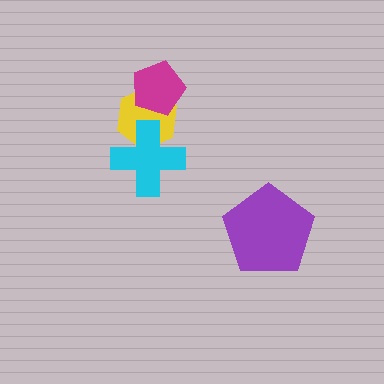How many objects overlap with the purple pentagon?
0 objects overlap with the purple pentagon.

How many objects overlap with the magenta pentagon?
1 object overlaps with the magenta pentagon.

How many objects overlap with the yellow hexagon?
2 objects overlap with the yellow hexagon.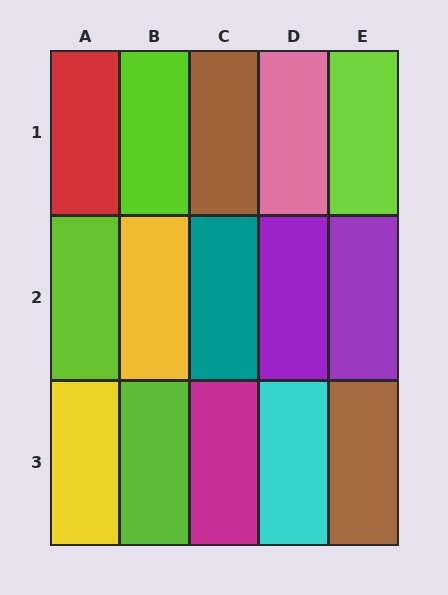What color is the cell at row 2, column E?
Purple.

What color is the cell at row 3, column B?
Lime.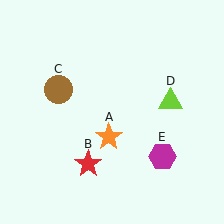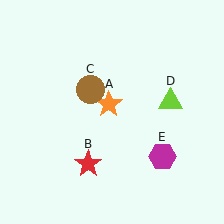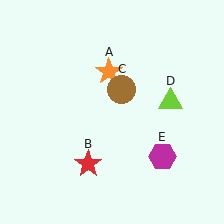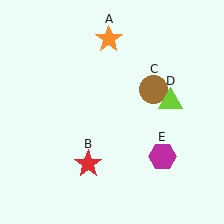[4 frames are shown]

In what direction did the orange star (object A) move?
The orange star (object A) moved up.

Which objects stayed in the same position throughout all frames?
Red star (object B) and lime triangle (object D) and magenta hexagon (object E) remained stationary.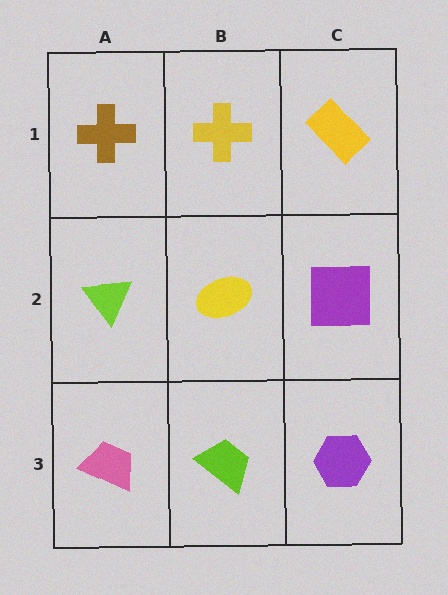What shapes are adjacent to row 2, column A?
A brown cross (row 1, column A), a pink trapezoid (row 3, column A), a yellow ellipse (row 2, column B).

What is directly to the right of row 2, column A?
A yellow ellipse.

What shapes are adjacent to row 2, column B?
A yellow cross (row 1, column B), a lime trapezoid (row 3, column B), a lime triangle (row 2, column A), a purple square (row 2, column C).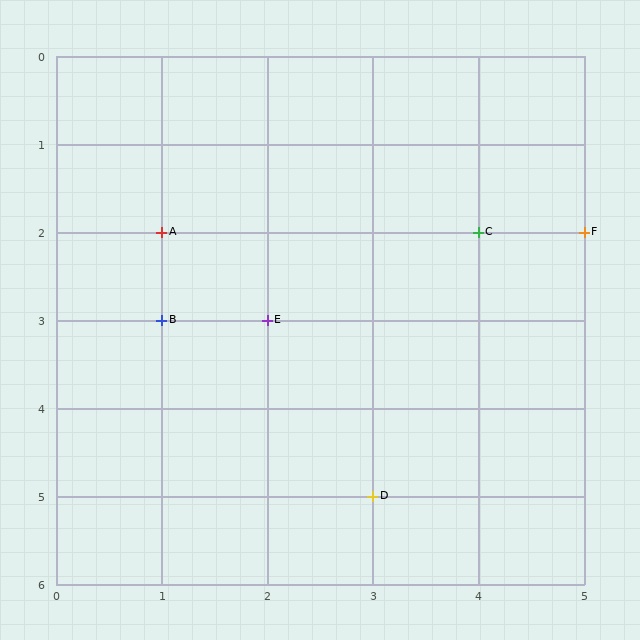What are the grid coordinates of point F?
Point F is at grid coordinates (5, 2).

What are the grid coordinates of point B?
Point B is at grid coordinates (1, 3).